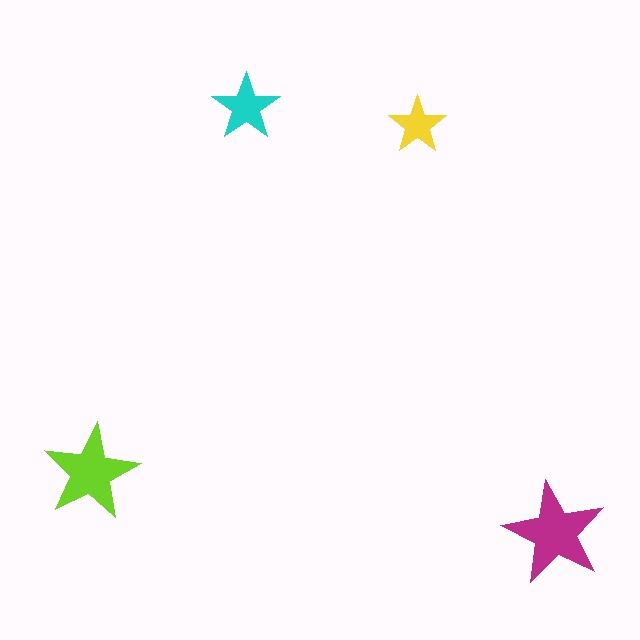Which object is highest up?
The cyan star is topmost.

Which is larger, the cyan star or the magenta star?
The magenta one.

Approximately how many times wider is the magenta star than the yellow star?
About 2 times wider.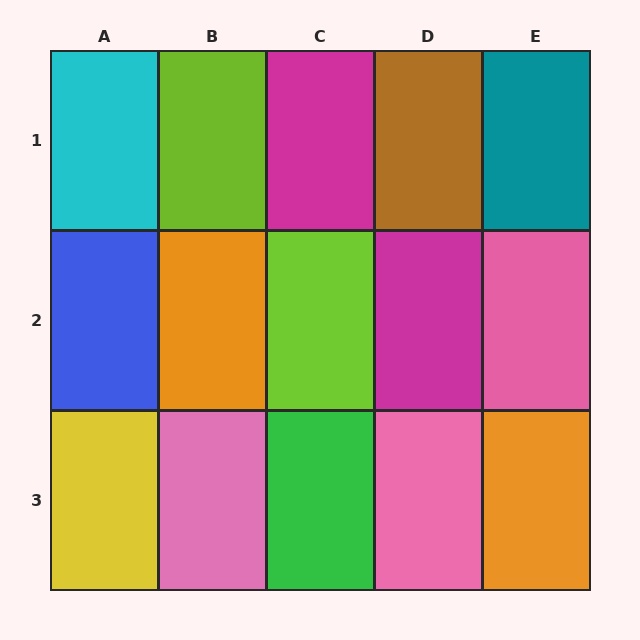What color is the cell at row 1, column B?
Lime.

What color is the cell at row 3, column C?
Green.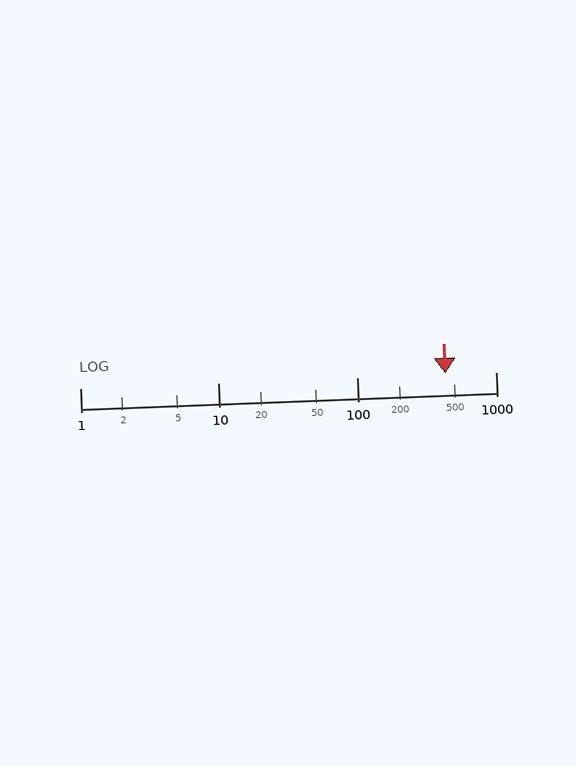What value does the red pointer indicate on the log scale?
The pointer indicates approximately 430.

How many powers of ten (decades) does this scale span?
The scale spans 3 decades, from 1 to 1000.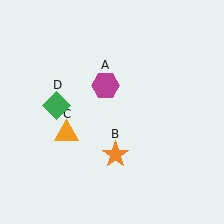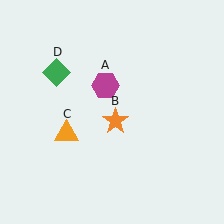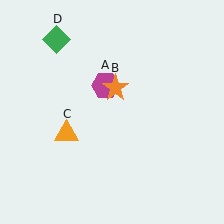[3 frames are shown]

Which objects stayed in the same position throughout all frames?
Magenta hexagon (object A) and orange triangle (object C) remained stationary.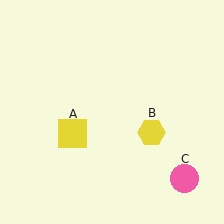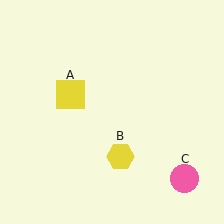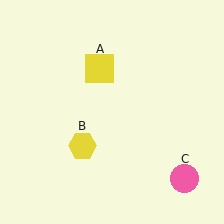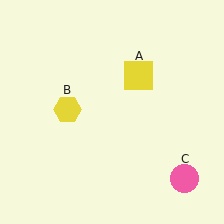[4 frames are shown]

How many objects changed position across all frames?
2 objects changed position: yellow square (object A), yellow hexagon (object B).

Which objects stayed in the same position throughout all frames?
Pink circle (object C) remained stationary.